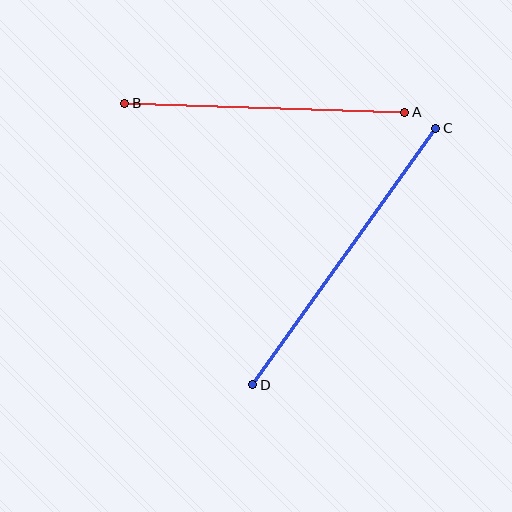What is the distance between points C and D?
The distance is approximately 316 pixels.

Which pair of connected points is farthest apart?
Points C and D are farthest apart.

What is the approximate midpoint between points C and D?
The midpoint is at approximately (344, 257) pixels.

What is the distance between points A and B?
The distance is approximately 280 pixels.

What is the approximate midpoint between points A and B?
The midpoint is at approximately (265, 108) pixels.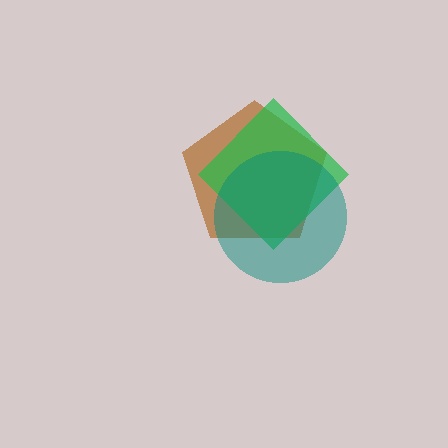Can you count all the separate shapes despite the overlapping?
Yes, there are 3 separate shapes.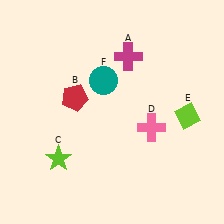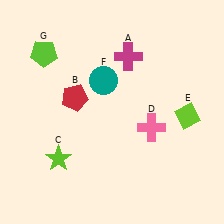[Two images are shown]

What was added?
A lime pentagon (G) was added in Image 2.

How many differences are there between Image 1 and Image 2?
There is 1 difference between the two images.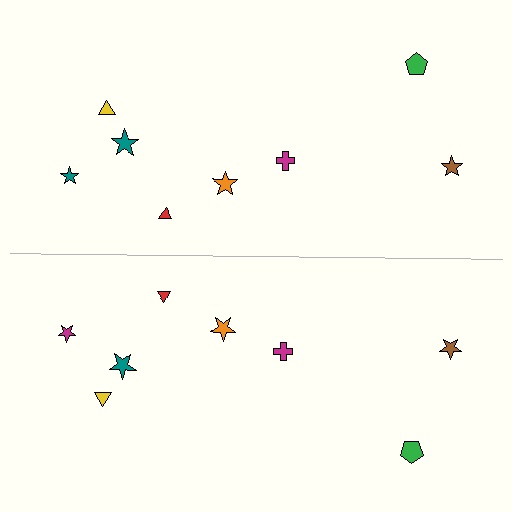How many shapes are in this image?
There are 16 shapes in this image.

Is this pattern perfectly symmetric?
No, the pattern is not perfectly symmetric. The magenta star on the bottom side breaks the symmetry — its mirror counterpart is teal.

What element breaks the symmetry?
The magenta star on the bottom side breaks the symmetry — its mirror counterpart is teal.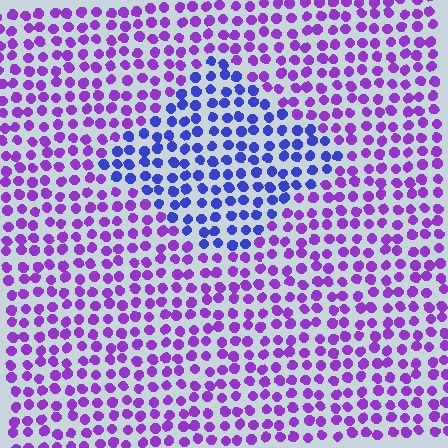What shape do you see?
I see a diamond.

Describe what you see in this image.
The image is filled with small purple elements in a uniform arrangement. A diamond-shaped region is visible where the elements are tinted to a slightly different hue, forming a subtle color boundary.